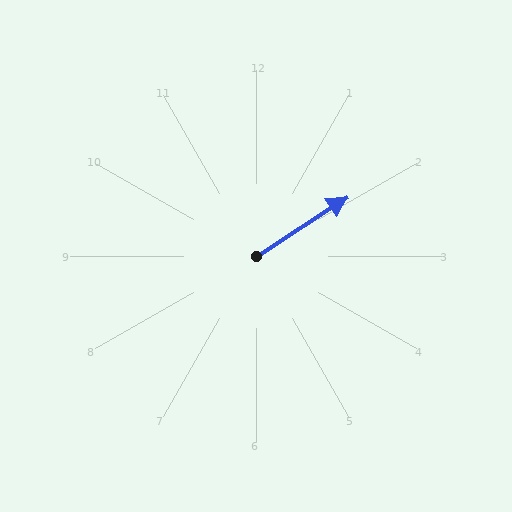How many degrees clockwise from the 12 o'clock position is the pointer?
Approximately 57 degrees.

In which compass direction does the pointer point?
Northeast.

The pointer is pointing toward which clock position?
Roughly 2 o'clock.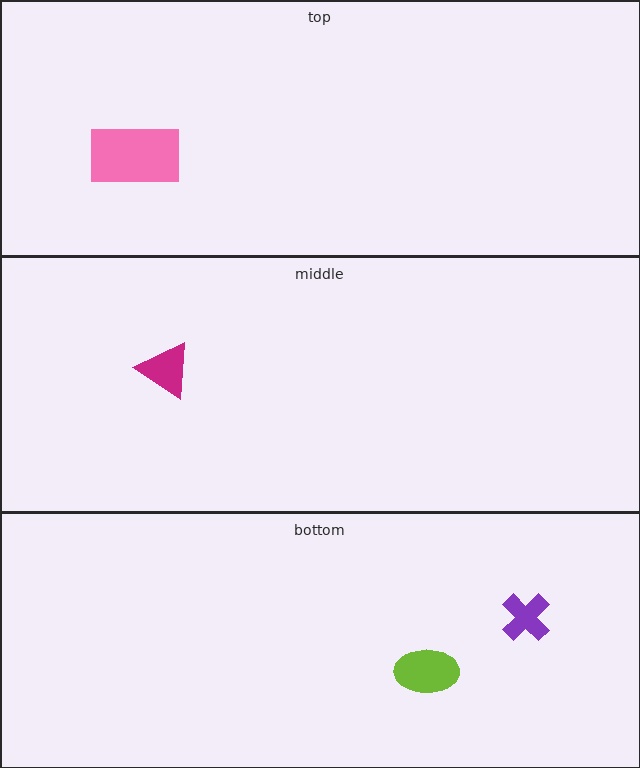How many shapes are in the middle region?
1.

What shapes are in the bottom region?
The lime ellipse, the purple cross.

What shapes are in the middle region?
The magenta triangle.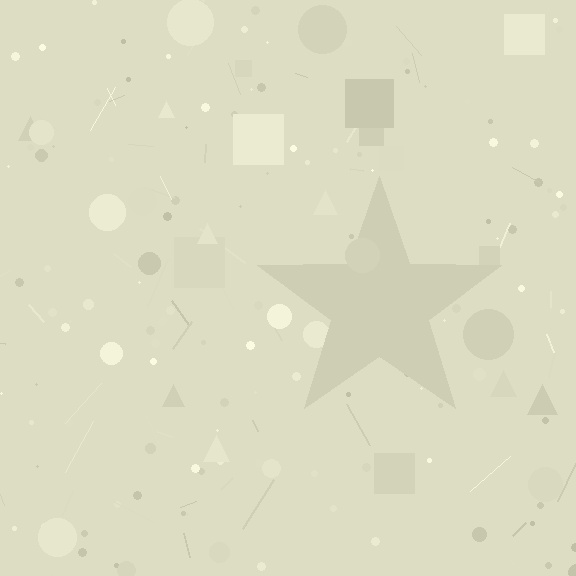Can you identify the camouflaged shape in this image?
The camouflaged shape is a star.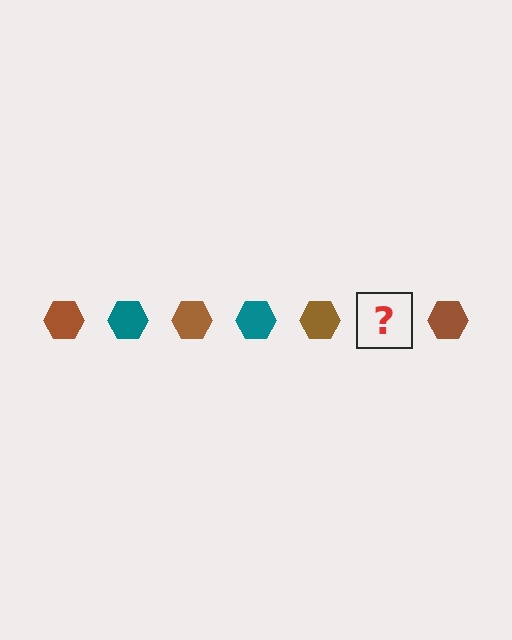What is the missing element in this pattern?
The missing element is a teal hexagon.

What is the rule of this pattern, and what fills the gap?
The rule is that the pattern cycles through brown, teal hexagons. The gap should be filled with a teal hexagon.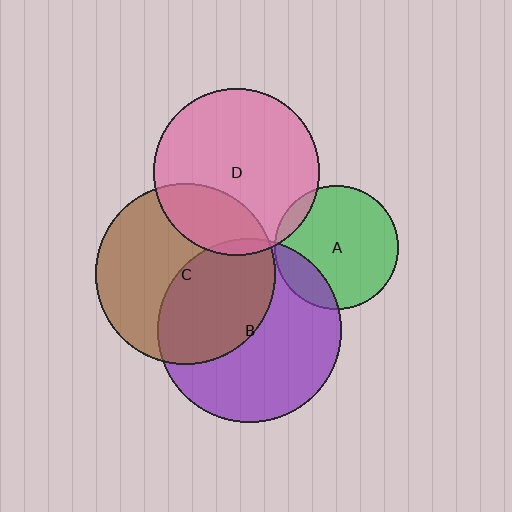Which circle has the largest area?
Circle B (purple).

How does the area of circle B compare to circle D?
Approximately 1.2 times.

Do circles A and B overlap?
Yes.